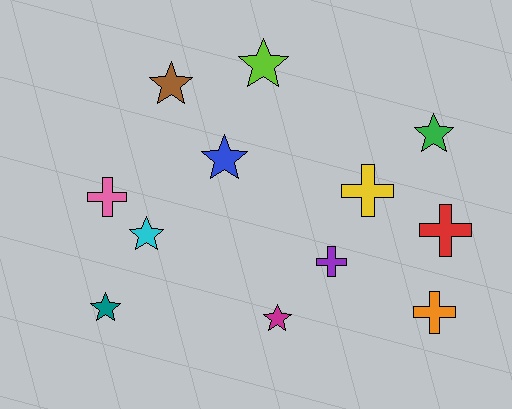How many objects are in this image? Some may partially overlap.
There are 12 objects.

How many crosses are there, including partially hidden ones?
There are 5 crosses.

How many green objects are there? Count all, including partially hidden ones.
There is 1 green object.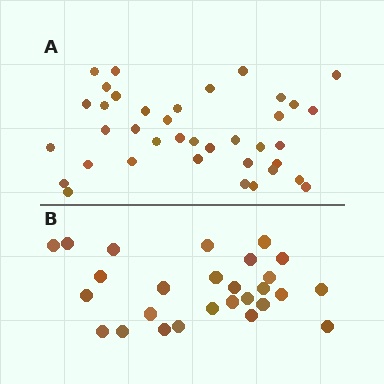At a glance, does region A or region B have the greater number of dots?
Region A (the top region) has more dots.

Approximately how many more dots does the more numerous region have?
Region A has roughly 12 or so more dots than region B.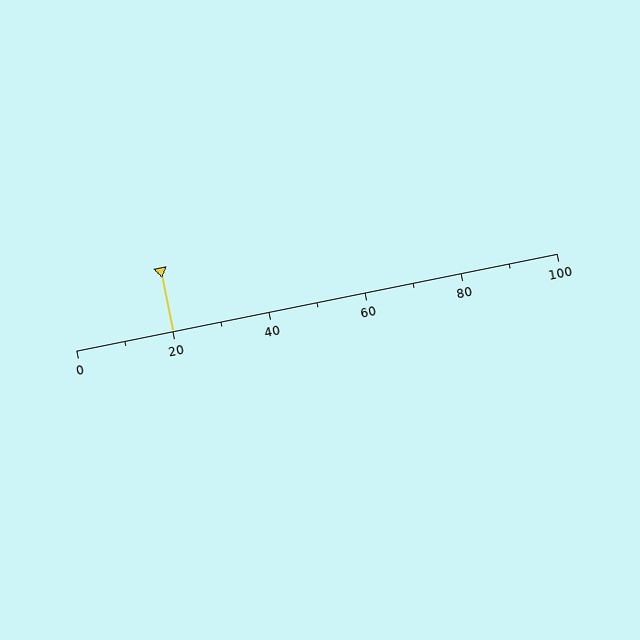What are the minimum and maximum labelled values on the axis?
The axis runs from 0 to 100.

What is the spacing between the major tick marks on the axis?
The major ticks are spaced 20 apart.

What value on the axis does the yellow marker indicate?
The marker indicates approximately 20.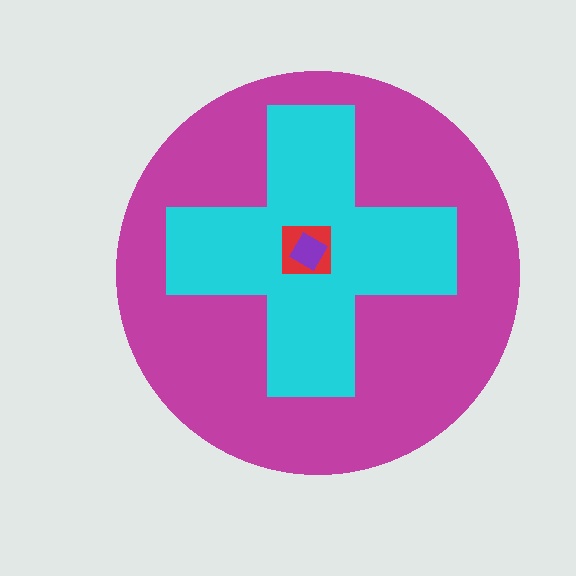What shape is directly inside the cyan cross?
The red square.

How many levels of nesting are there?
4.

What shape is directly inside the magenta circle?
The cyan cross.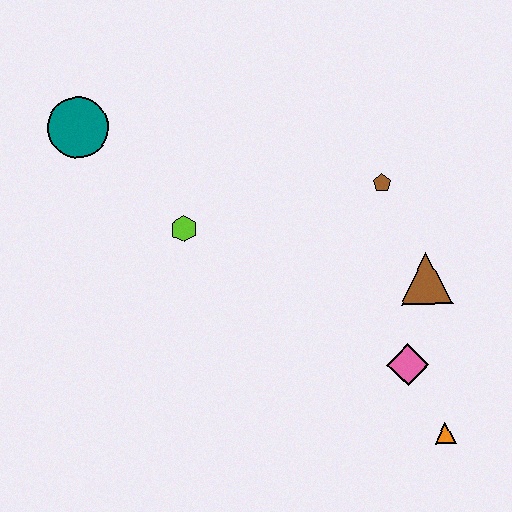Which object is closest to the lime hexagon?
The teal circle is closest to the lime hexagon.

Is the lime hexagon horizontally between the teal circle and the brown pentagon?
Yes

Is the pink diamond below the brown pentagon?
Yes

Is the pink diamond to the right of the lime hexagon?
Yes